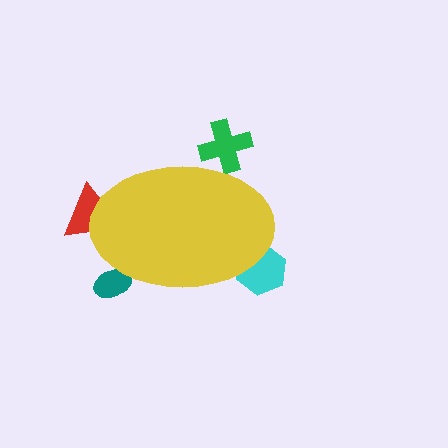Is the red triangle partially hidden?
Yes, the red triangle is partially hidden behind the yellow ellipse.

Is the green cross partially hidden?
Yes, the green cross is partially hidden behind the yellow ellipse.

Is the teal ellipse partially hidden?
Yes, the teal ellipse is partially hidden behind the yellow ellipse.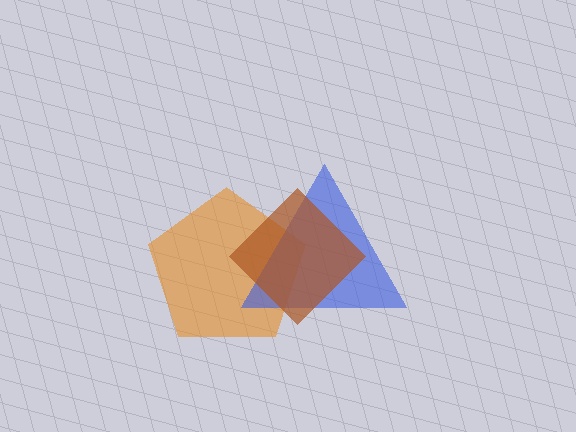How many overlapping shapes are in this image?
There are 3 overlapping shapes in the image.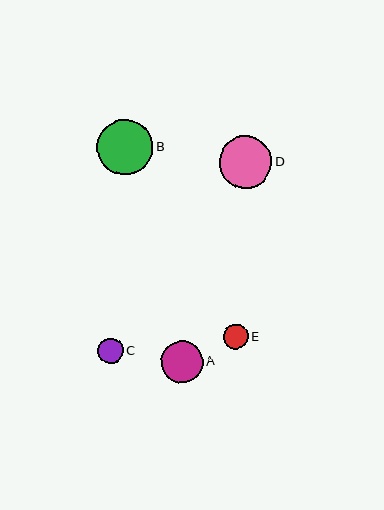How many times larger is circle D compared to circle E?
Circle D is approximately 2.1 times the size of circle E.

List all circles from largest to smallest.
From largest to smallest: B, D, A, C, E.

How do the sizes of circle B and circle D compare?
Circle B and circle D are approximately the same size.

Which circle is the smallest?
Circle E is the smallest with a size of approximately 25 pixels.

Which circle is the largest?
Circle B is the largest with a size of approximately 56 pixels.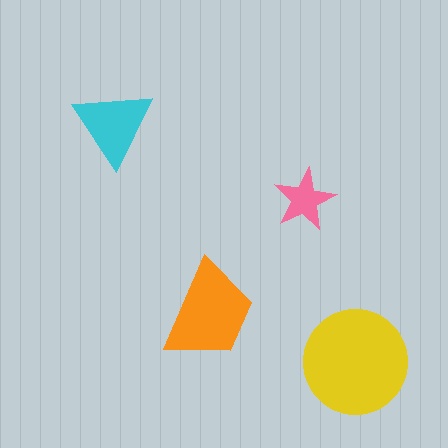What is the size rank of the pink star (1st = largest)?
4th.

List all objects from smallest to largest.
The pink star, the cyan triangle, the orange trapezoid, the yellow circle.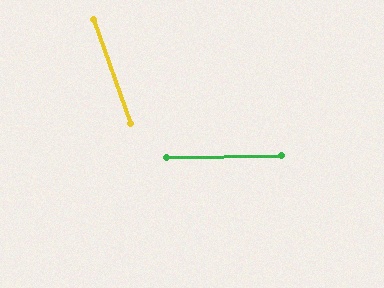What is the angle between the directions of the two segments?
Approximately 72 degrees.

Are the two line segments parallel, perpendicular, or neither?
Neither parallel nor perpendicular — they differ by about 72°.